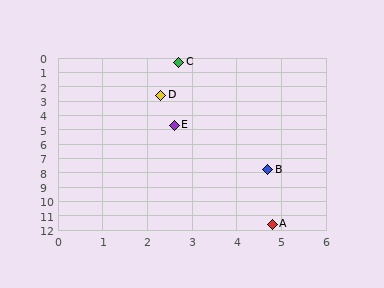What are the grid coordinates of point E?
Point E is at approximately (2.6, 4.7).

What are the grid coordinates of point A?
Point A is at approximately (4.8, 11.6).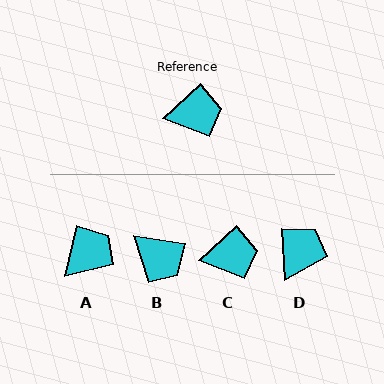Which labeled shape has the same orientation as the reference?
C.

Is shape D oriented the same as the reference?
No, it is off by about 50 degrees.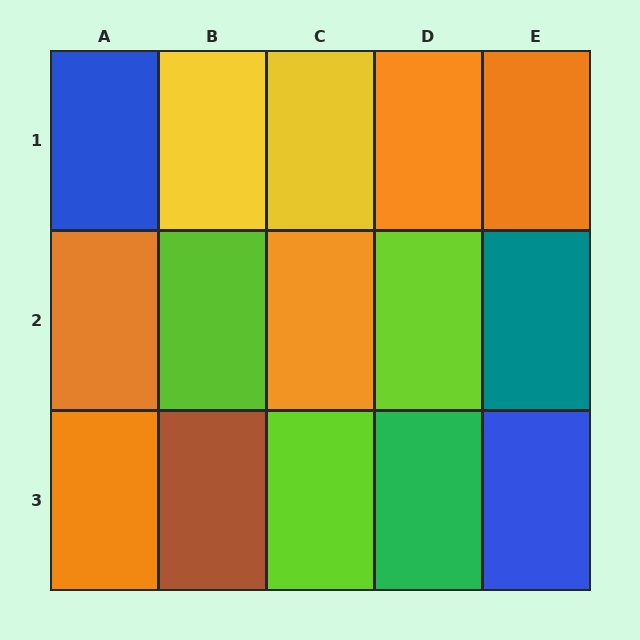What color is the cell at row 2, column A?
Orange.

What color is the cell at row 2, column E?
Teal.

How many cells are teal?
1 cell is teal.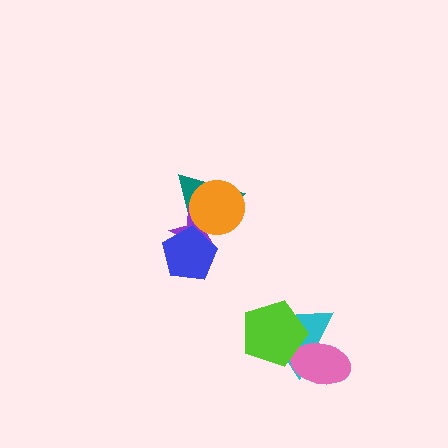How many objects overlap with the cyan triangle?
2 objects overlap with the cyan triangle.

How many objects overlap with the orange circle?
2 objects overlap with the orange circle.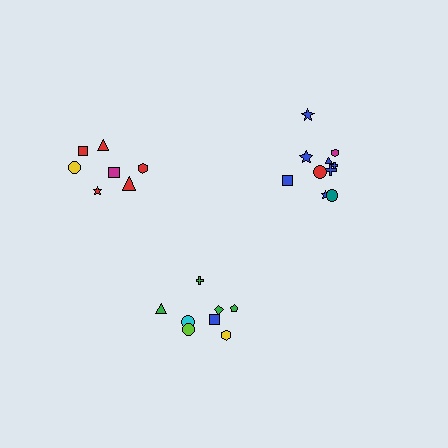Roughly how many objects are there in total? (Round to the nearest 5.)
Roughly 25 objects in total.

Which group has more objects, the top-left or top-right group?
The top-right group.